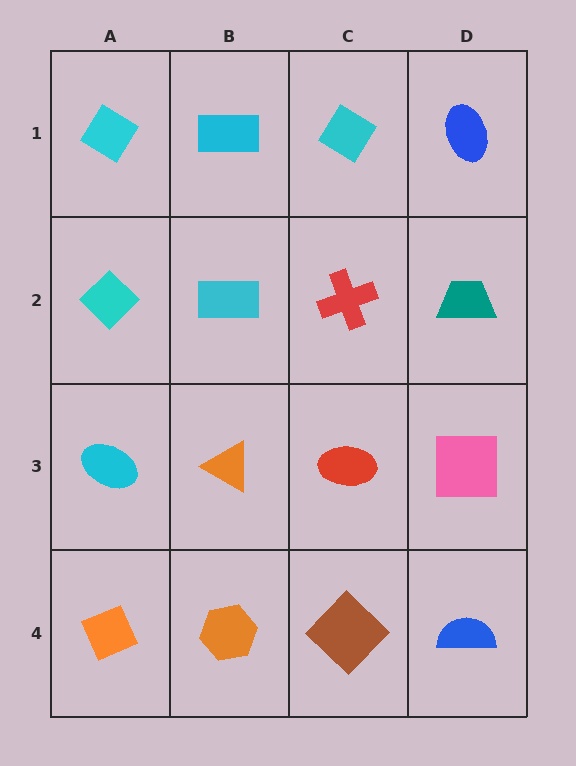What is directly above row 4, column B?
An orange triangle.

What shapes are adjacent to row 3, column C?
A red cross (row 2, column C), a brown diamond (row 4, column C), an orange triangle (row 3, column B), a pink square (row 3, column D).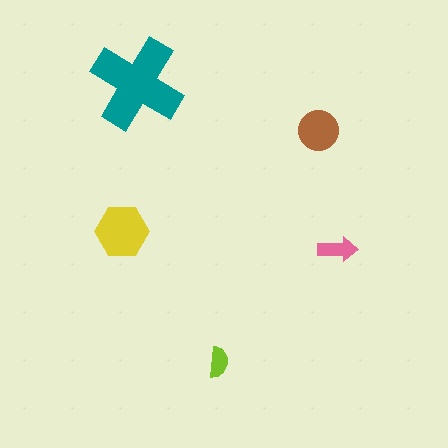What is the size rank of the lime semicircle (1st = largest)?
5th.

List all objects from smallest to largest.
The lime semicircle, the pink arrow, the brown circle, the yellow hexagon, the teal cross.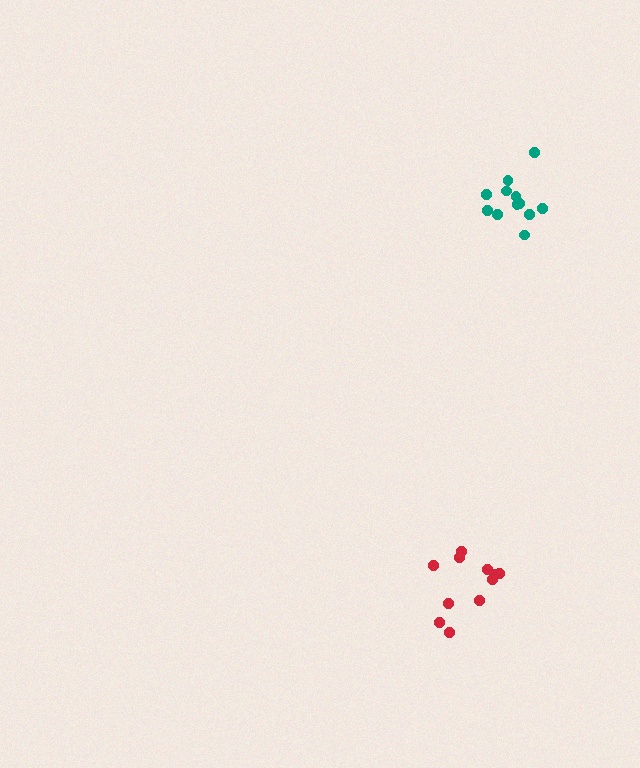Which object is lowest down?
The red cluster is bottommost.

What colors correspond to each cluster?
The clusters are colored: red, teal.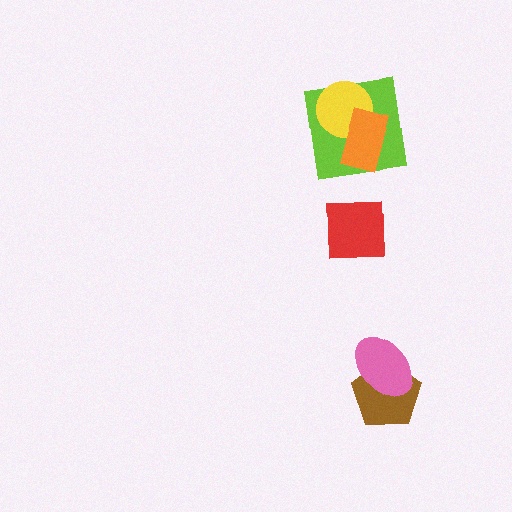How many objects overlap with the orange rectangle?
2 objects overlap with the orange rectangle.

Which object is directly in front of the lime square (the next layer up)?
The yellow circle is directly in front of the lime square.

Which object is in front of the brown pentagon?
The pink ellipse is in front of the brown pentagon.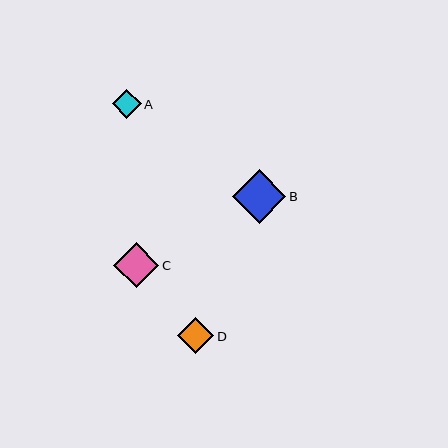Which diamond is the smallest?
Diamond A is the smallest with a size of approximately 29 pixels.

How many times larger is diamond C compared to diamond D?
Diamond C is approximately 1.2 times the size of diamond D.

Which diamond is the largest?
Diamond B is the largest with a size of approximately 53 pixels.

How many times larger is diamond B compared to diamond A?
Diamond B is approximately 1.8 times the size of diamond A.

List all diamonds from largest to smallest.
From largest to smallest: B, C, D, A.